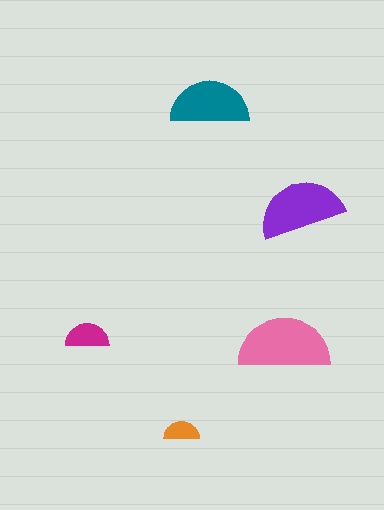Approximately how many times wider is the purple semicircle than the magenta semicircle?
About 2 times wider.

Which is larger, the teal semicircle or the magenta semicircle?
The teal one.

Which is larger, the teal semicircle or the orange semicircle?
The teal one.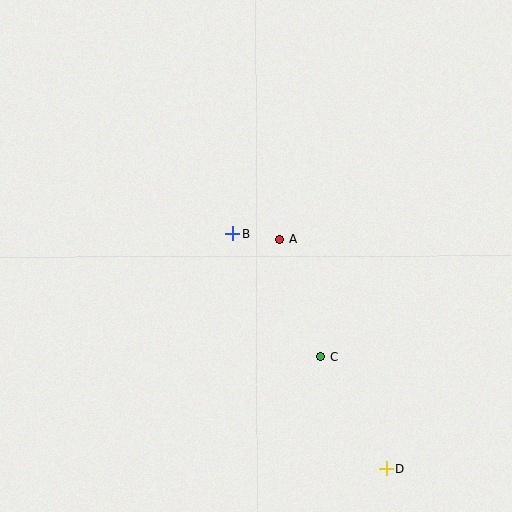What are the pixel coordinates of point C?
Point C is at (321, 357).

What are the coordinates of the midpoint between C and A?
The midpoint between C and A is at (300, 298).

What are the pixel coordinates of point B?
Point B is at (233, 234).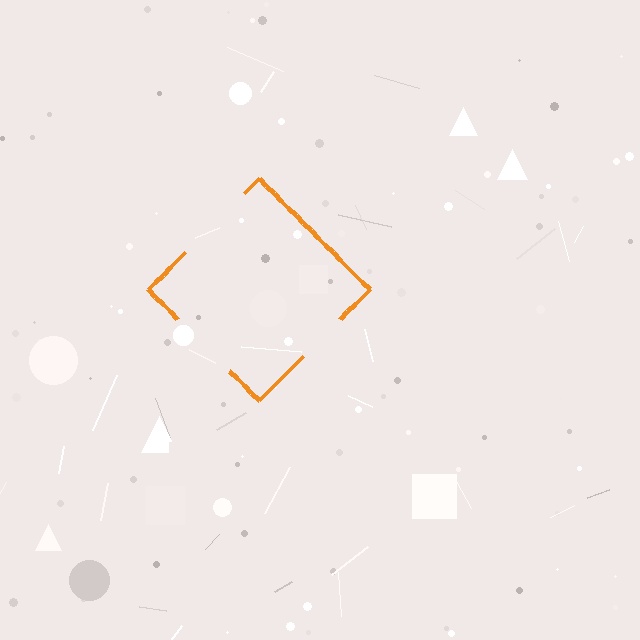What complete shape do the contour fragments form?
The contour fragments form a diamond.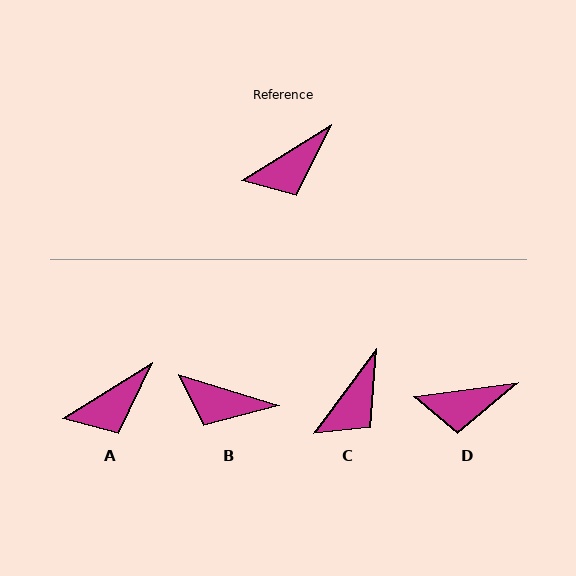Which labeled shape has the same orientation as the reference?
A.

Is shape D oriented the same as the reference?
No, it is off by about 25 degrees.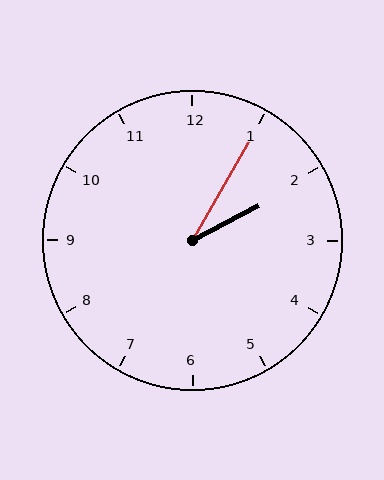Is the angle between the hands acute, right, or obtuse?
It is acute.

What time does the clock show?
2:05.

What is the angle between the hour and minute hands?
Approximately 32 degrees.